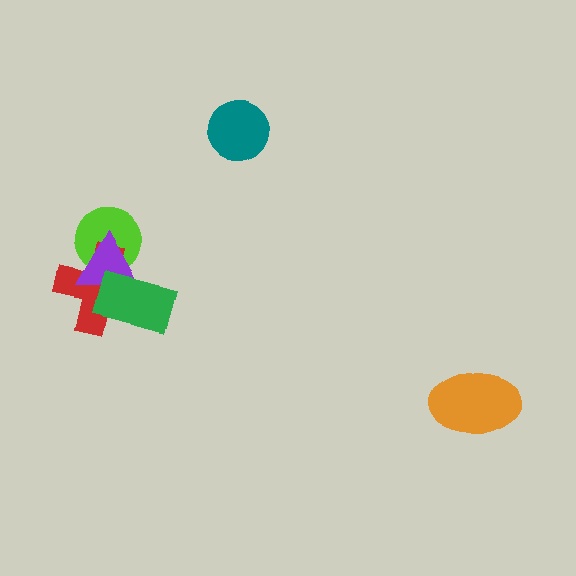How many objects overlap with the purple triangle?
3 objects overlap with the purple triangle.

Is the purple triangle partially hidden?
Yes, it is partially covered by another shape.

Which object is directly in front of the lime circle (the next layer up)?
The red cross is directly in front of the lime circle.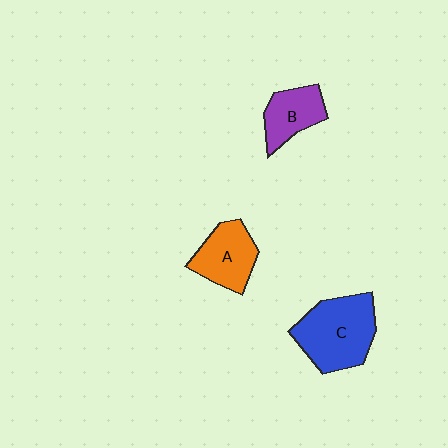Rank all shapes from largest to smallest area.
From largest to smallest: C (blue), A (orange), B (purple).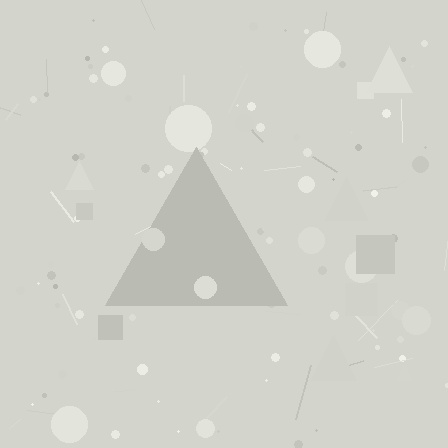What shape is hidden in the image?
A triangle is hidden in the image.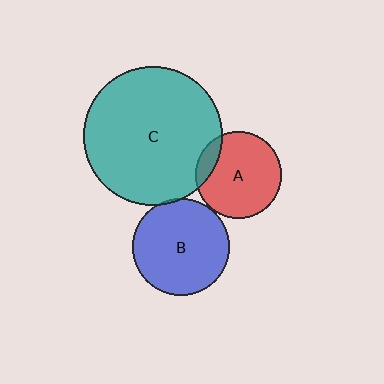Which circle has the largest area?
Circle C (teal).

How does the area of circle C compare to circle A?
Approximately 2.6 times.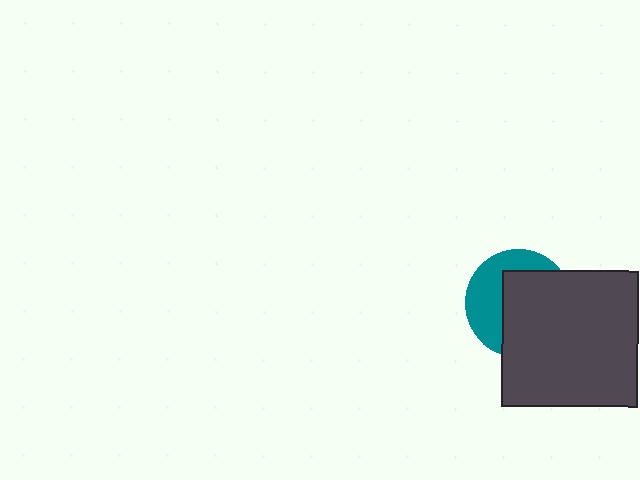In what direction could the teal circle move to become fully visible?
The teal circle could move left. That would shift it out from behind the dark gray square entirely.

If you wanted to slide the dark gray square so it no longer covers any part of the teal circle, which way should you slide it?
Slide it right — that is the most direct way to separate the two shapes.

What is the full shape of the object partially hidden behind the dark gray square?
The partially hidden object is a teal circle.